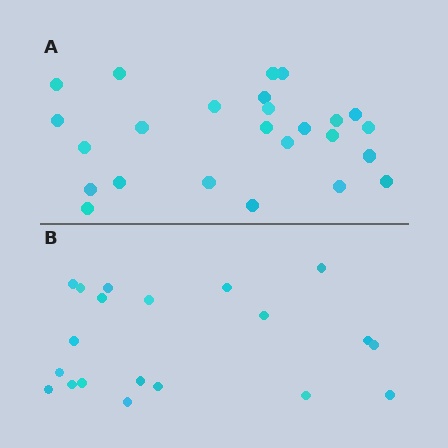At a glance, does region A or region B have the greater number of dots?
Region A (the top region) has more dots.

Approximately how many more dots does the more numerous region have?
Region A has about 5 more dots than region B.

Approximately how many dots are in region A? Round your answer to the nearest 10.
About 20 dots. (The exact count is 25, which rounds to 20.)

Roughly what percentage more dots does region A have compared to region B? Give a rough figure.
About 25% more.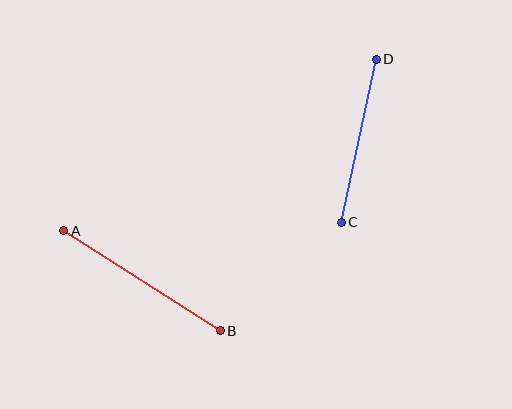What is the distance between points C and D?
The distance is approximately 167 pixels.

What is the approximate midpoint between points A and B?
The midpoint is at approximately (142, 281) pixels.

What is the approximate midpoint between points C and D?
The midpoint is at approximately (359, 141) pixels.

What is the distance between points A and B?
The distance is approximately 186 pixels.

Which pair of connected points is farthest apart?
Points A and B are farthest apart.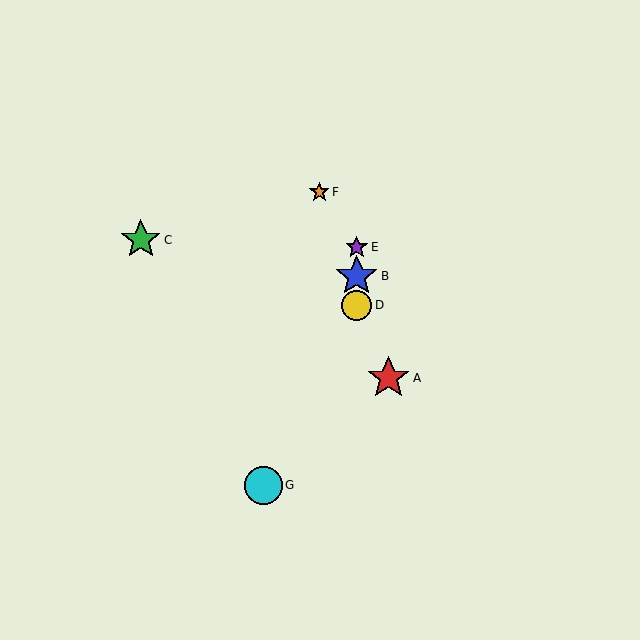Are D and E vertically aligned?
Yes, both are at x≈357.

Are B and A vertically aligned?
No, B is at x≈357 and A is at x≈388.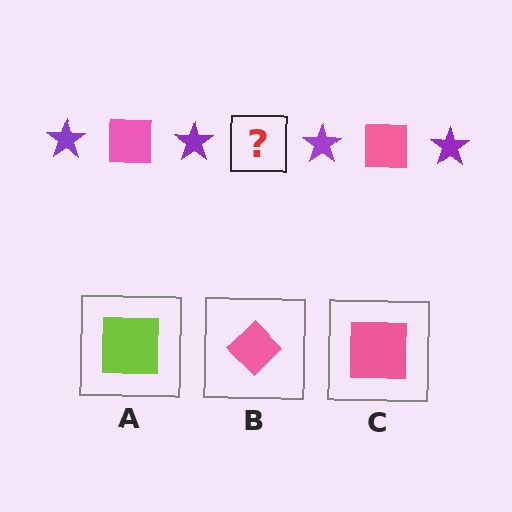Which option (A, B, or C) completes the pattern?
C.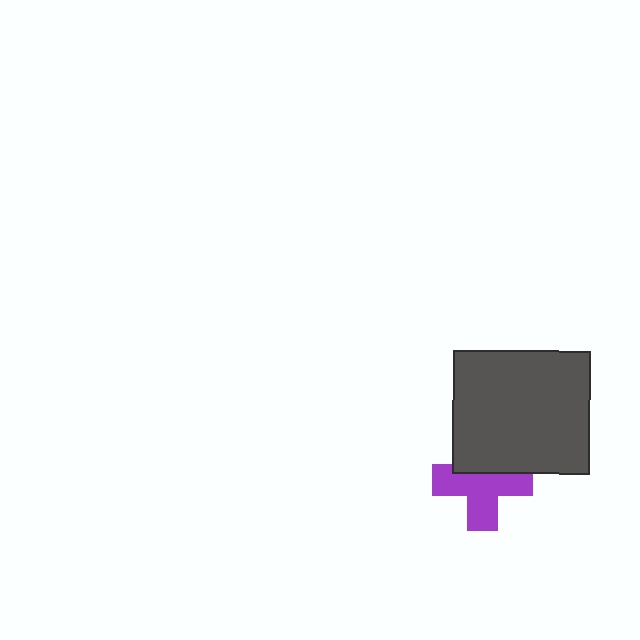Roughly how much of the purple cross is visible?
About half of it is visible (roughly 64%).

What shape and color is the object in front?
The object in front is a dark gray rectangle.